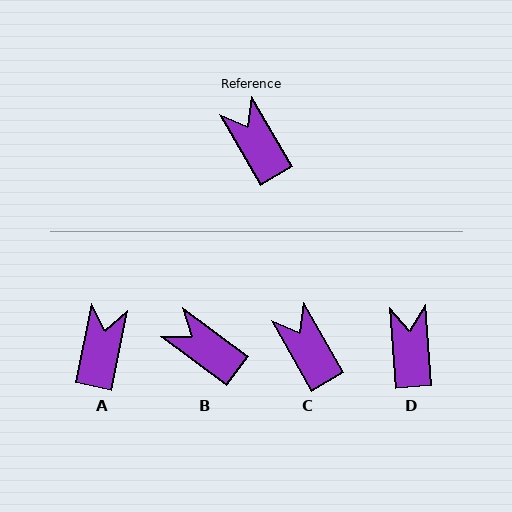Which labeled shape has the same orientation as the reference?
C.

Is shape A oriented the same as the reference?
No, it is off by about 41 degrees.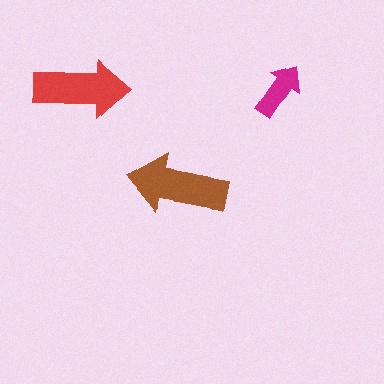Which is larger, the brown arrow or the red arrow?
The brown one.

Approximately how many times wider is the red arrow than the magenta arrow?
About 1.5 times wider.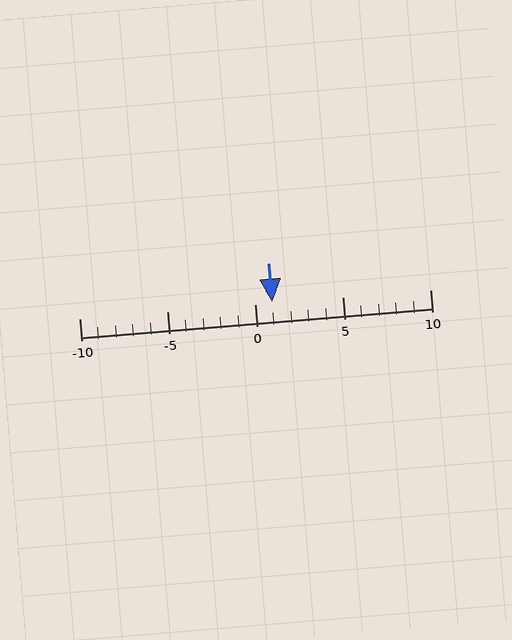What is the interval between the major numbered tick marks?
The major tick marks are spaced 5 units apart.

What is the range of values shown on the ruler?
The ruler shows values from -10 to 10.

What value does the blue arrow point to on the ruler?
The blue arrow points to approximately 1.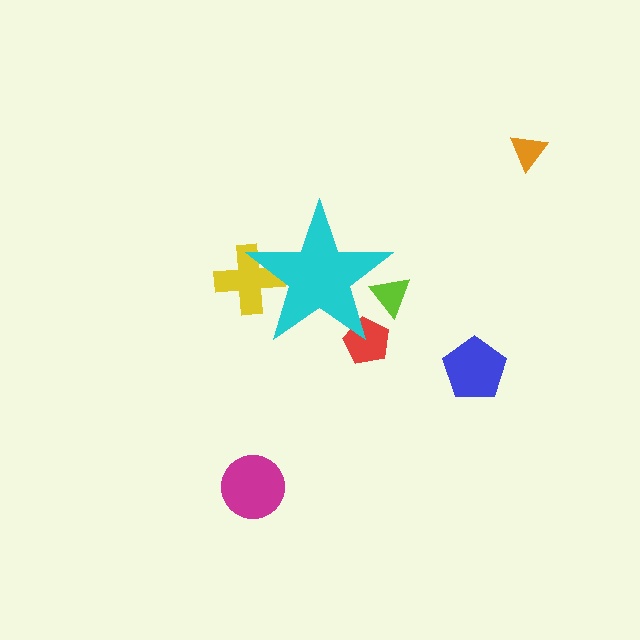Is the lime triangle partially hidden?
Yes, the lime triangle is partially hidden behind the cyan star.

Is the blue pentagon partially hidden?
No, the blue pentagon is fully visible.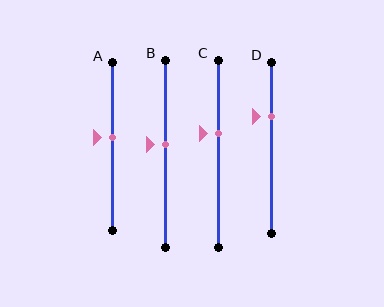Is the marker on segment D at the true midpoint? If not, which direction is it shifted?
No, the marker on segment D is shifted upward by about 19% of the segment length.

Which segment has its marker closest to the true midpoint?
Segment B has its marker closest to the true midpoint.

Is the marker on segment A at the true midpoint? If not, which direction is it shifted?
No, the marker on segment A is shifted upward by about 5% of the segment length.